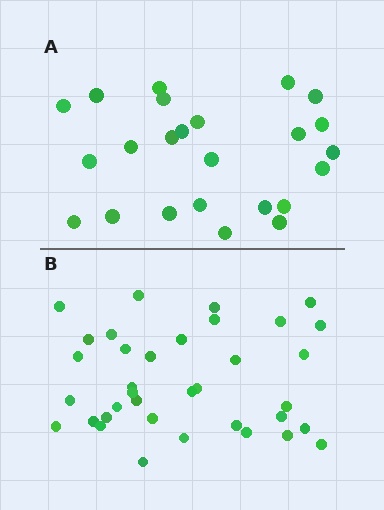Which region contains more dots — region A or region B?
Region B (the bottom region) has more dots.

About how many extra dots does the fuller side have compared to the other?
Region B has roughly 12 or so more dots than region A.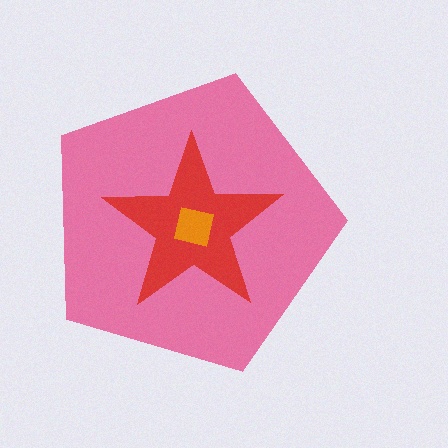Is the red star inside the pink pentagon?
Yes.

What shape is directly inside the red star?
The orange square.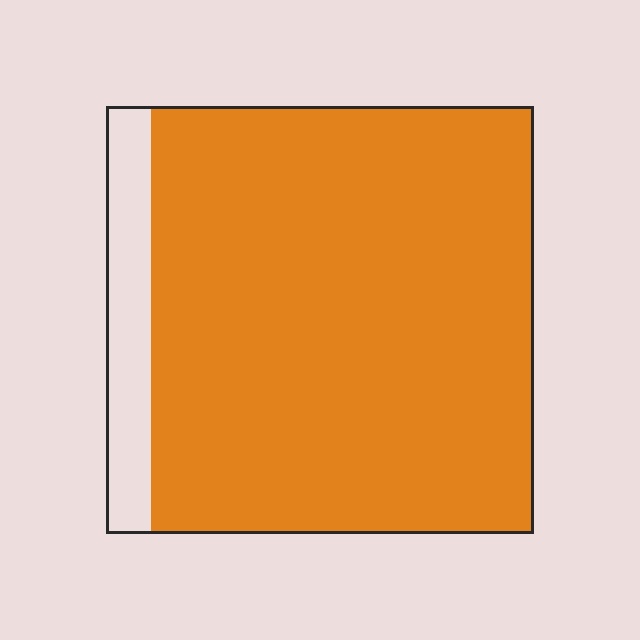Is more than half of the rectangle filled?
Yes.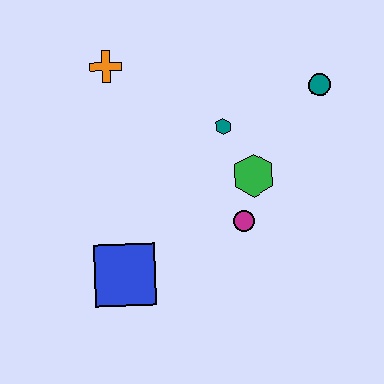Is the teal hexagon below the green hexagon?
No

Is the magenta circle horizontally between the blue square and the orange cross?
No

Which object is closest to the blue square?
The magenta circle is closest to the blue square.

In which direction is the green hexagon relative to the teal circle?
The green hexagon is below the teal circle.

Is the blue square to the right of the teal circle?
No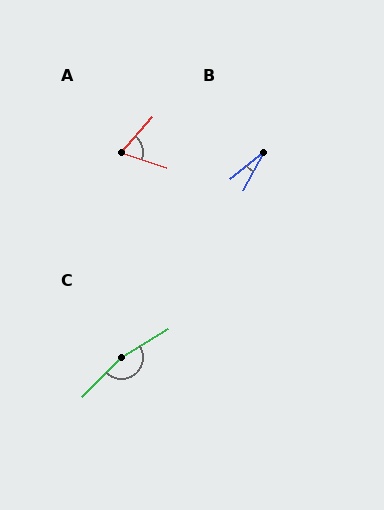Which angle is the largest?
C, at approximately 166 degrees.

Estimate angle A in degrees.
Approximately 67 degrees.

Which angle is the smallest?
B, at approximately 22 degrees.